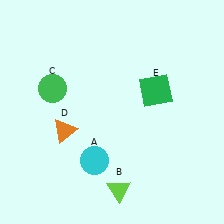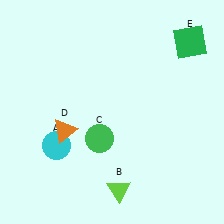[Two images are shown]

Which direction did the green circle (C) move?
The green circle (C) moved down.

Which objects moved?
The objects that moved are: the cyan circle (A), the green circle (C), the green square (E).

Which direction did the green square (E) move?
The green square (E) moved up.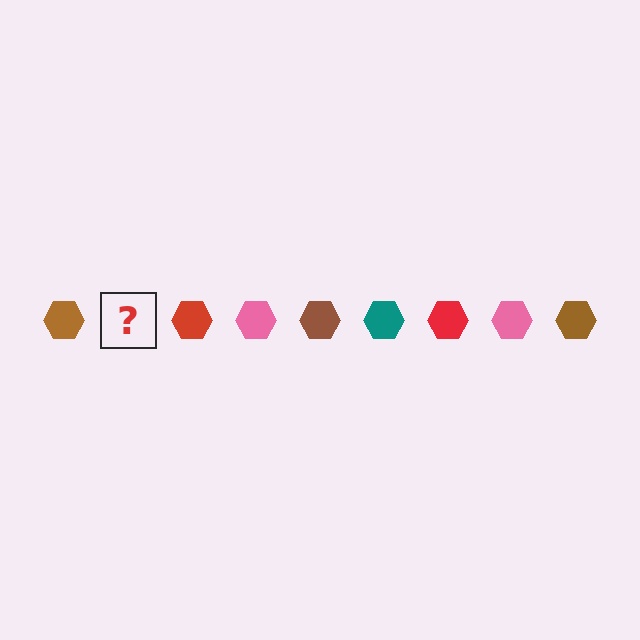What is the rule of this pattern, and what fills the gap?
The rule is that the pattern cycles through brown, teal, red, pink hexagons. The gap should be filled with a teal hexagon.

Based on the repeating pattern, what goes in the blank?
The blank should be a teal hexagon.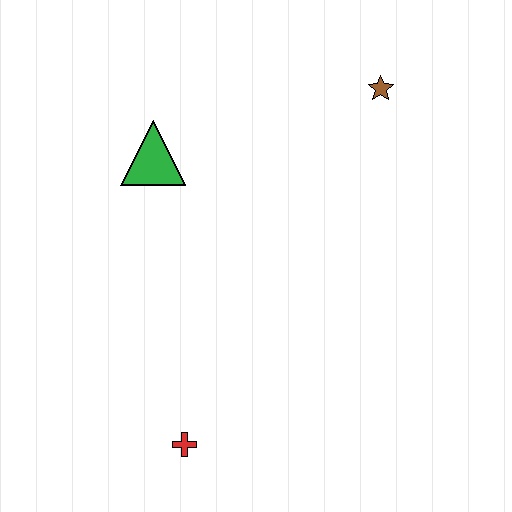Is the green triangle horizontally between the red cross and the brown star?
No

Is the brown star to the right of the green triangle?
Yes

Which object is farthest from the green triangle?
The red cross is farthest from the green triangle.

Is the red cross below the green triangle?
Yes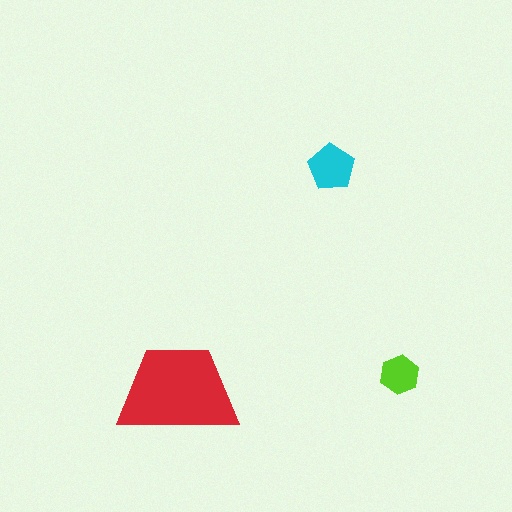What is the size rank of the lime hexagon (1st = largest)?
3rd.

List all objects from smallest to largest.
The lime hexagon, the cyan pentagon, the red trapezoid.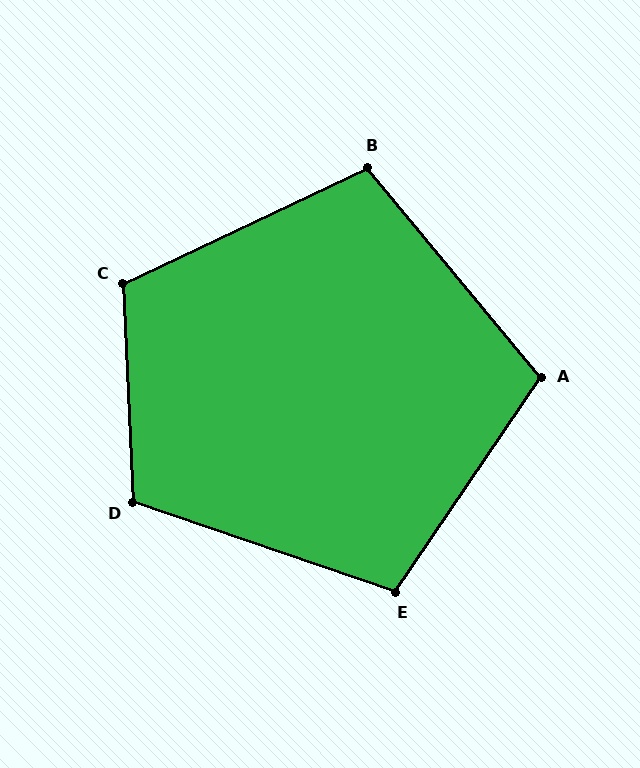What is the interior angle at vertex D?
Approximately 112 degrees (obtuse).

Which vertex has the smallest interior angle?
B, at approximately 104 degrees.